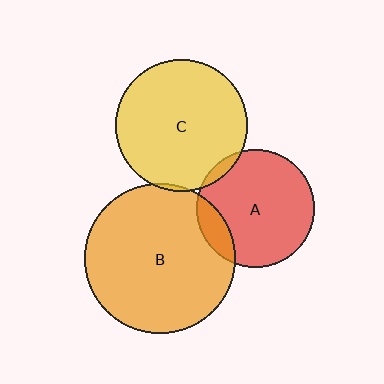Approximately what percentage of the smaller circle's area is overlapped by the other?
Approximately 5%.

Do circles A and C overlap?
Yes.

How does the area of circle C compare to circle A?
Approximately 1.3 times.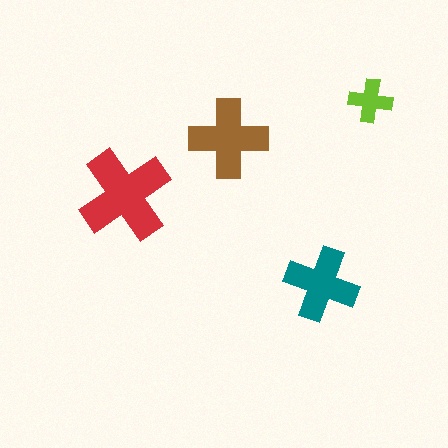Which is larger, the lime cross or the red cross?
The red one.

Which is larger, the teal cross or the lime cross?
The teal one.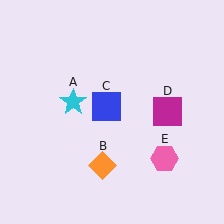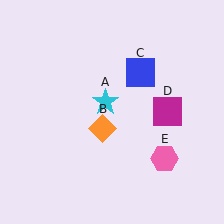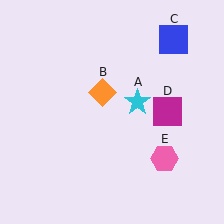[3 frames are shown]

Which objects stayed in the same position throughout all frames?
Magenta square (object D) and pink hexagon (object E) remained stationary.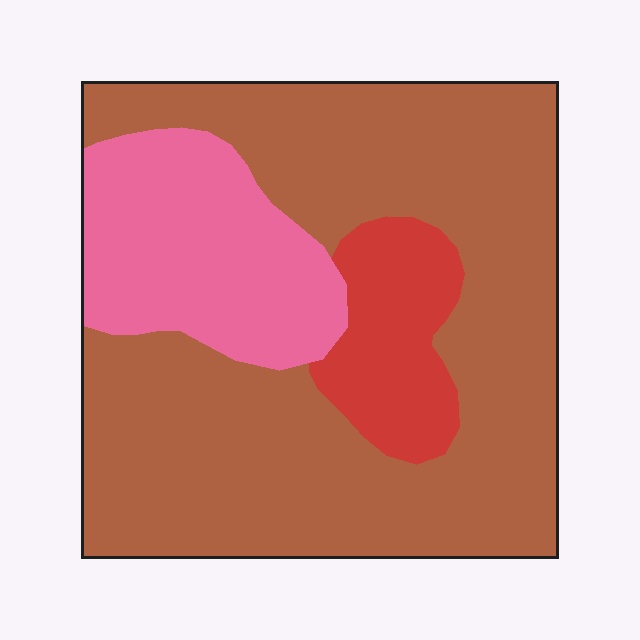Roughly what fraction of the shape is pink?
Pink takes up about one fifth (1/5) of the shape.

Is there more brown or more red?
Brown.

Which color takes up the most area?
Brown, at roughly 70%.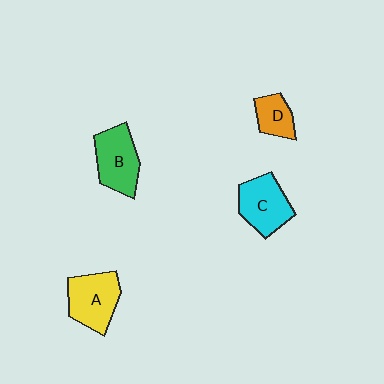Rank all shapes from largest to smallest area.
From largest to smallest: A (yellow), B (green), C (cyan), D (orange).